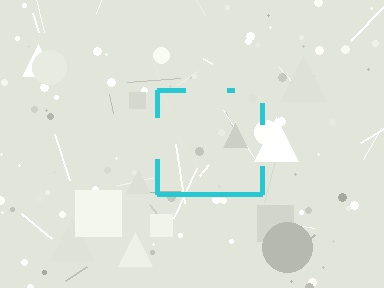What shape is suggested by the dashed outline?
The dashed outline suggests a square.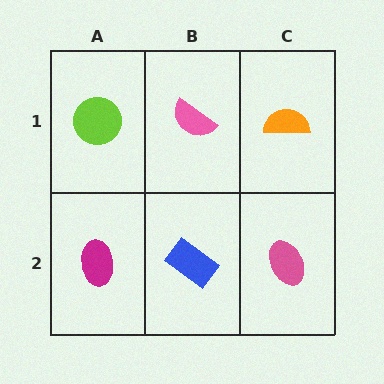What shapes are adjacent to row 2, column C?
An orange semicircle (row 1, column C), a blue rectangle (row 2, column B).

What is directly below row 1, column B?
A blue rectangle.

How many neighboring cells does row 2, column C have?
2.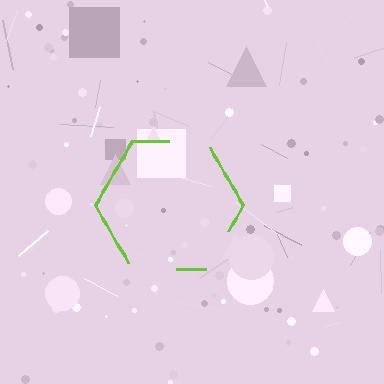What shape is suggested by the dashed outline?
The dashed outline suggests a hexagon.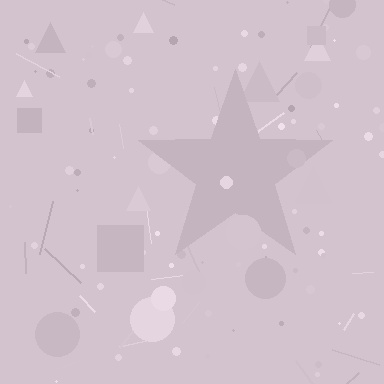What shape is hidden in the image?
A star is hidden in the image.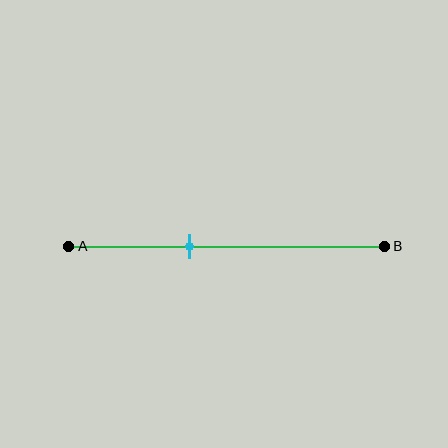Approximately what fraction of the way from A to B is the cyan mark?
The cyan mark is approximately 40% of the way from A to B.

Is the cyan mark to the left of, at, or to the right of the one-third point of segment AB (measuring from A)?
The cyan mark is to the right of the one-third point of segment AB.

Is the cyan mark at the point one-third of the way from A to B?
No, the mark is at about 40% from A, not at the 33% one-third point.